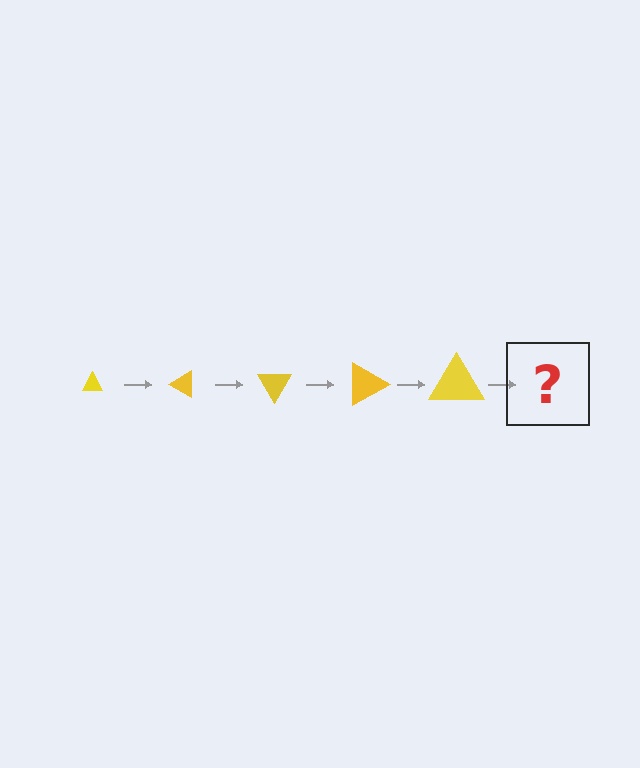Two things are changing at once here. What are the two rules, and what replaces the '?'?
The two rules are that the triangle grows larger each step and it rotates 30 degrees each step. The '?' should be a triangle, larger than the previous one and rotated 150 degrees from the start.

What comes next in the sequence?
The next element should be a triangle, larger than the previous one and rotated 150 degrees from the start.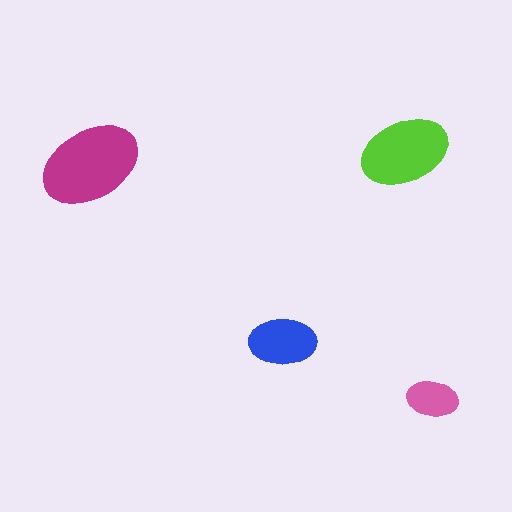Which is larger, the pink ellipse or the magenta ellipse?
The magenta one.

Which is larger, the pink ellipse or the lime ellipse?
The lime one.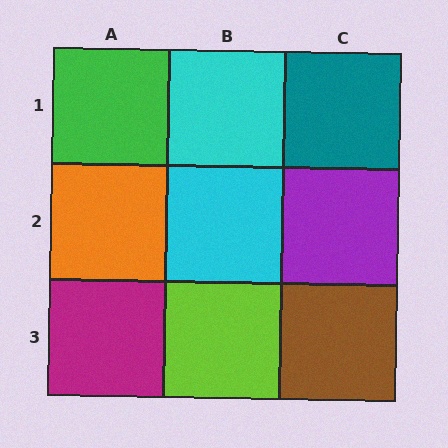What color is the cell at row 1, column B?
Cyan.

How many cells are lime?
1 cell is lime.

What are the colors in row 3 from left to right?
Magenta, lime, brown.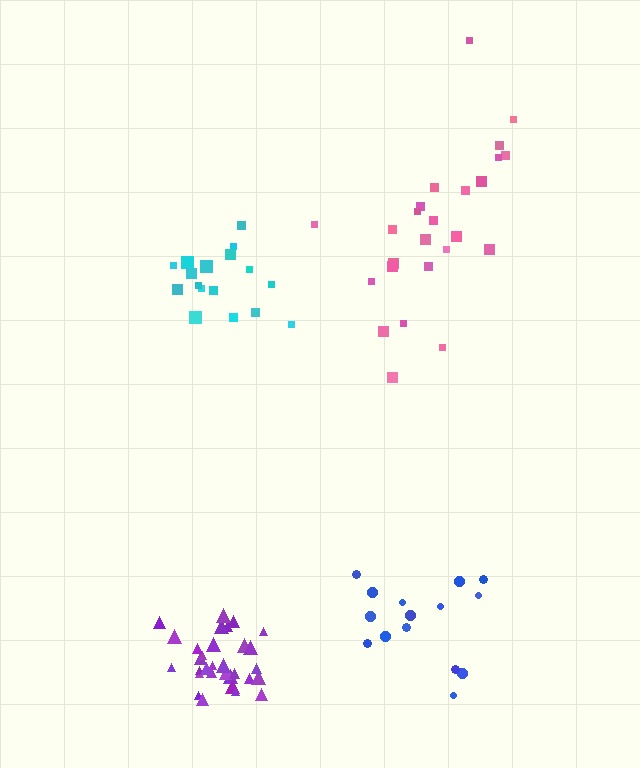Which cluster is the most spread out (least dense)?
Pink.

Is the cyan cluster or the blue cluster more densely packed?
Cyan.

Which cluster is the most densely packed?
Purple.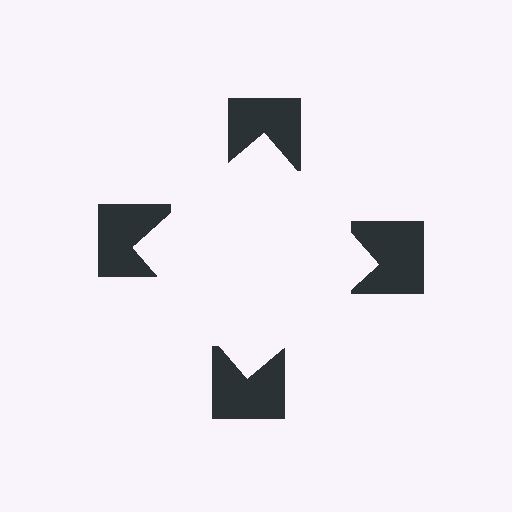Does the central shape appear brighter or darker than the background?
It typically appears slightly brighter than the background, even though no actual brightness change is drawn.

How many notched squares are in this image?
There are 4 — one at each vertex of the illusory square.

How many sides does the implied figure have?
4 sides.